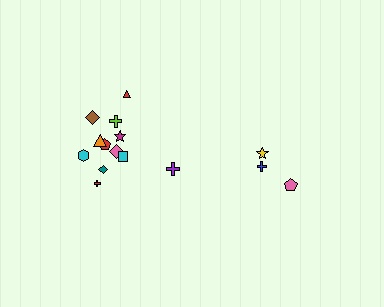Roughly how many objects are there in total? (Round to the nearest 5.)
Roughly 15 objects in total.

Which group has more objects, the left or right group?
The left group.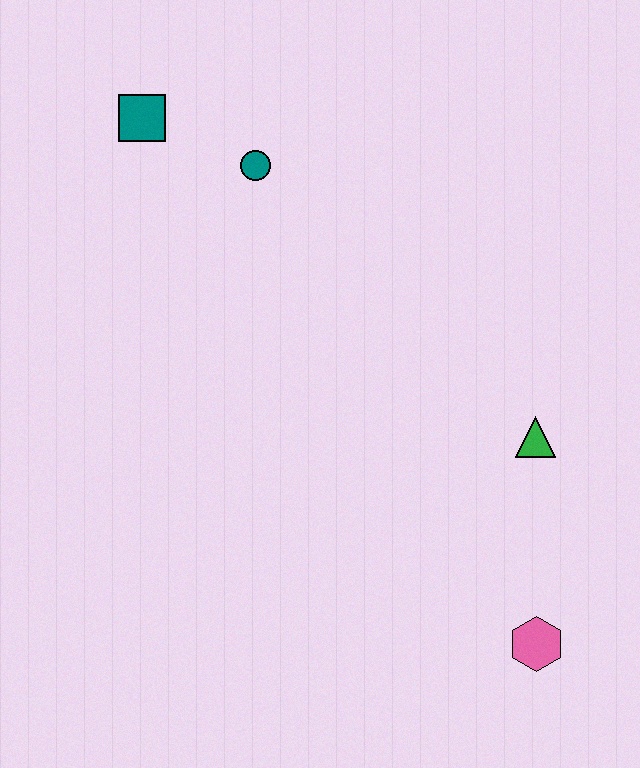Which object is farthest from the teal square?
The pink hexagon is farthest from the teal square.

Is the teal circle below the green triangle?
No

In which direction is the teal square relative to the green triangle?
The teal square is to the left of the green triangle.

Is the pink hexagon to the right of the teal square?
Yes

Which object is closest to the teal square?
The teal circle is closest to the teal square.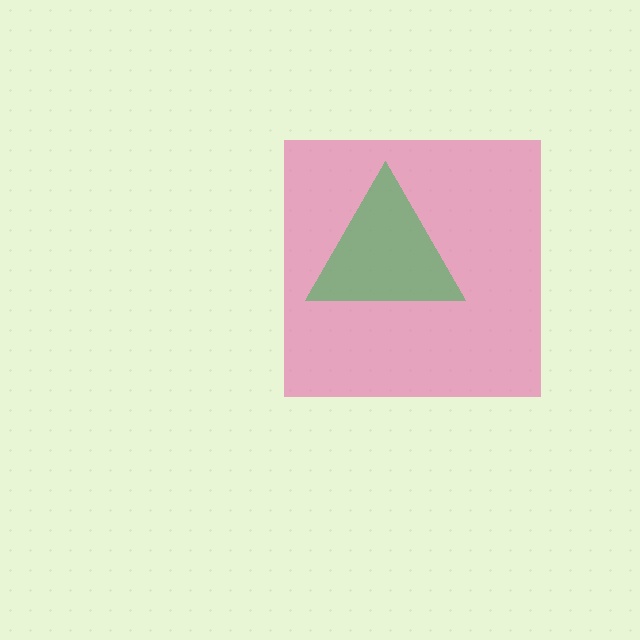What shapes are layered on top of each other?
The layered shapes are: a pink square, a green triangle.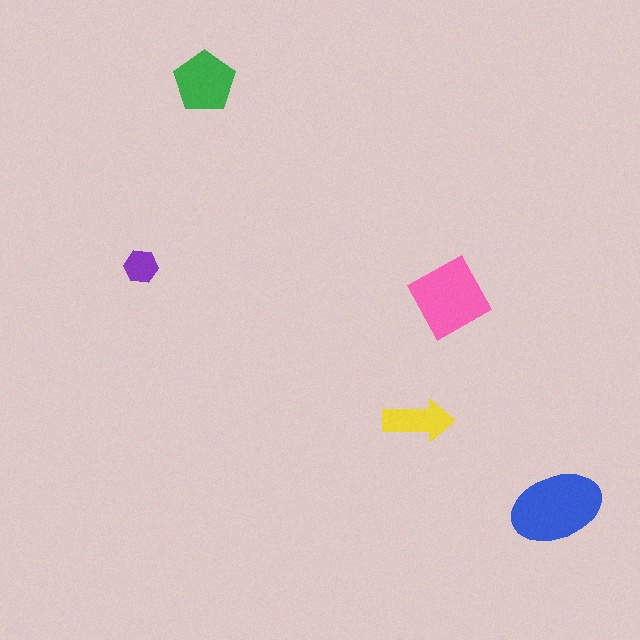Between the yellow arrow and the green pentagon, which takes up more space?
The green pentagon.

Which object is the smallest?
The purple hexagon.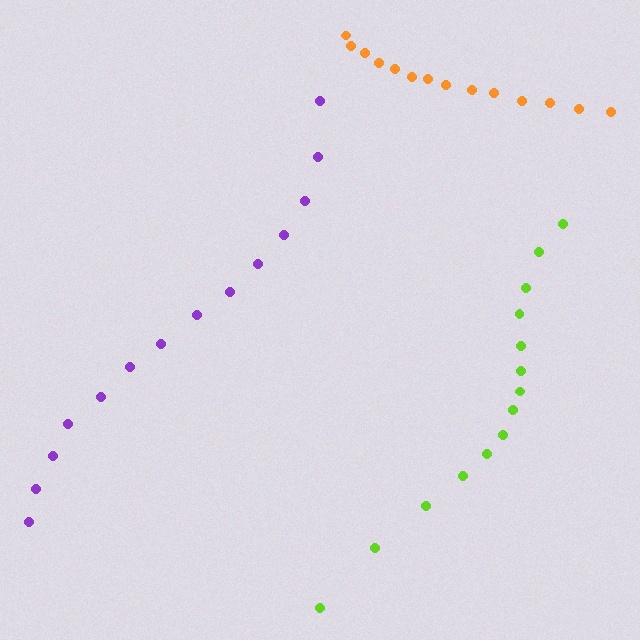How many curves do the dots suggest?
There are 3 distinct paths.